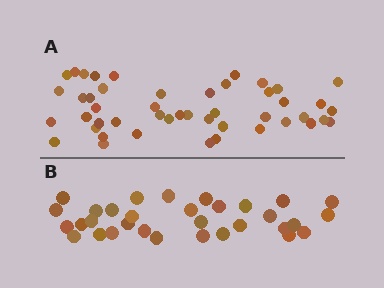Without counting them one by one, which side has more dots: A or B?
Region A (the top region) has more dots.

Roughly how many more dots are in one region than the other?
Region A has approximately 15 more dots than region B.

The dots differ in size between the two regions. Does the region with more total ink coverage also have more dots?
No. Region B has more total ink coverage because its dots are larger, but region A actually contains more individual dots. Total area can be misleading — the number of items is what matters here.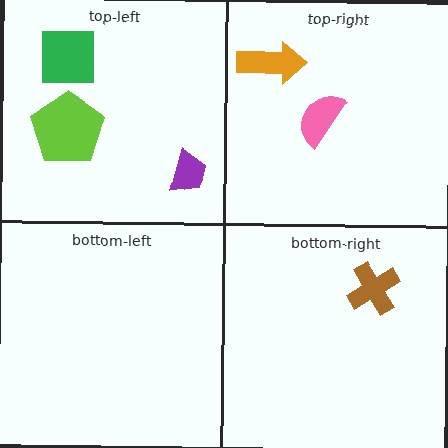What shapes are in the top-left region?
The green square, the lime pentagon, the purple trapezoid.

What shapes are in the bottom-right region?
The brown cross.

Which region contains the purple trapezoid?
The top-left region.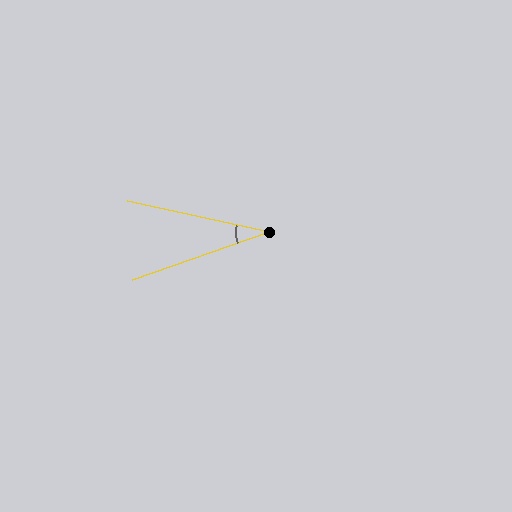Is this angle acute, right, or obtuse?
It is acute.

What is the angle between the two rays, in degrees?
Approximately 31 degrees.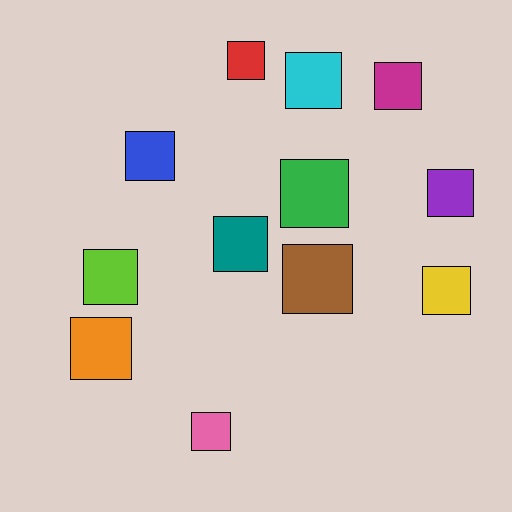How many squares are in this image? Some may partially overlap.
There are 12 squares.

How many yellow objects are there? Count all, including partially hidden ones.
There is 1 yellow object.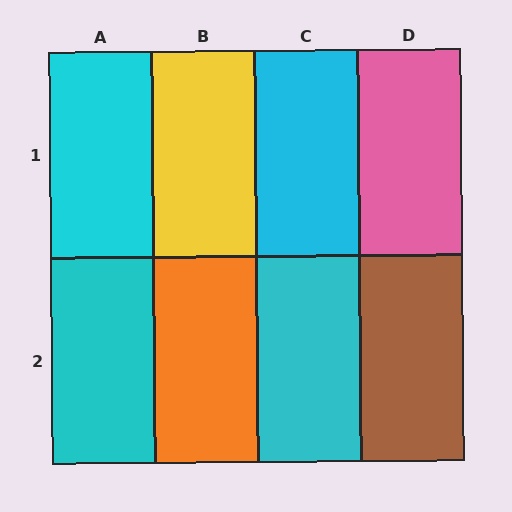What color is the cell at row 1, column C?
Cyan.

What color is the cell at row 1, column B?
Yellow.